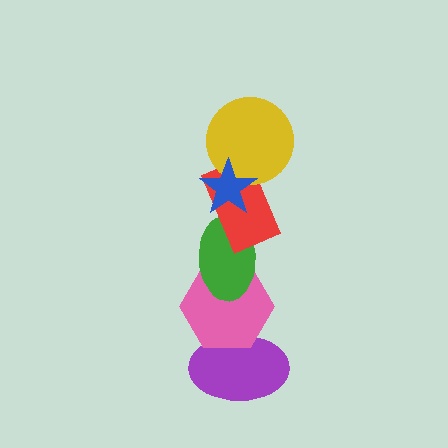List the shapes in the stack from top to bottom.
From top to bottom: the blue star, the yellow circle, the red rectangle, the green ellipse, the pink hexagon, the purple ellipse.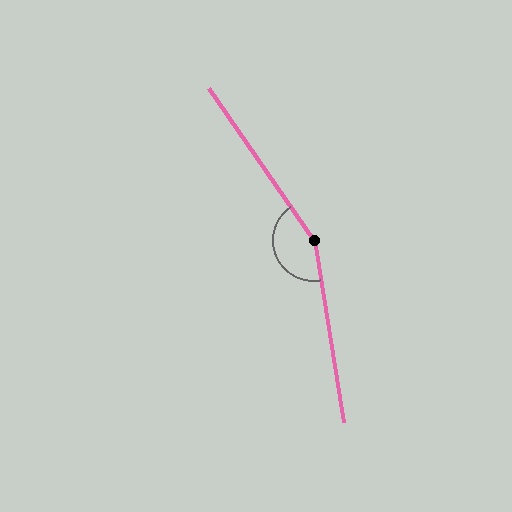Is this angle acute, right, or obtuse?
It is obtuse.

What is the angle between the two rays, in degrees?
Approximately 155 degrees.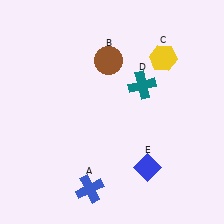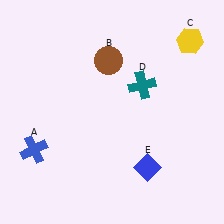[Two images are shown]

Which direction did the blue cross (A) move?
The blue cross (A) moved left.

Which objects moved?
The objects that moved are: the blue cross (A), the yellow hexagon (C).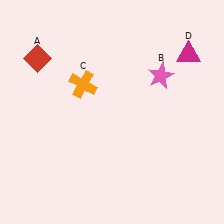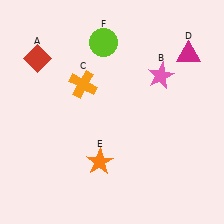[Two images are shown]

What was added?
An orange star (E), a lime circle (F) were added in Image 2.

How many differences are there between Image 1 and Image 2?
There are 2 differences between the two images.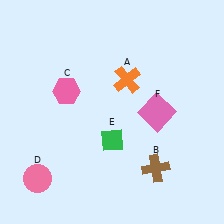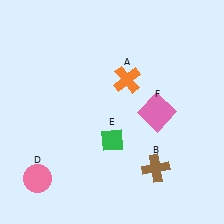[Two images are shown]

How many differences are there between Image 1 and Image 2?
There is 1 difference between the two images.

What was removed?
The pink hexagon (C) was removed in Image 2.